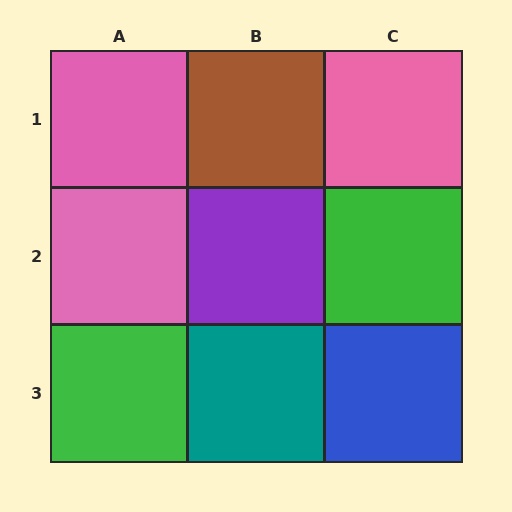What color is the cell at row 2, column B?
Purple.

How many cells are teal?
1 cell is teal.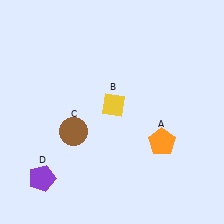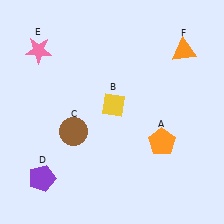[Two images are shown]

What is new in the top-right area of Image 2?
An orange triangle (F) was added in the top-right area of Image 2.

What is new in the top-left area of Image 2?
A pink star (E) was added in the top-left area of Image 2.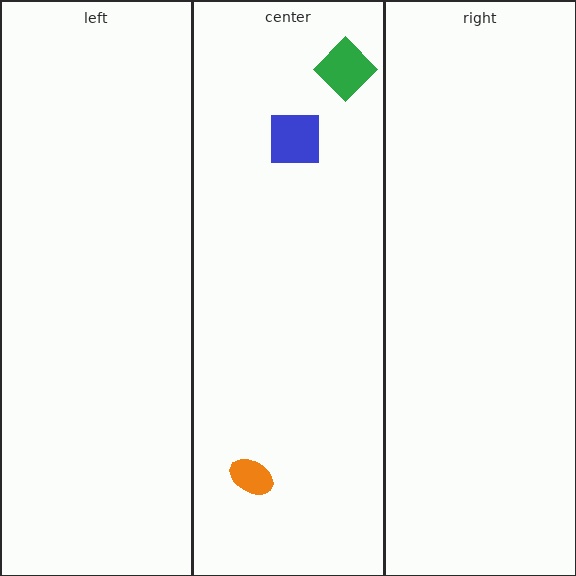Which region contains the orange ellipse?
The center region.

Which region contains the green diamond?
The center region.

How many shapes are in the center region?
3.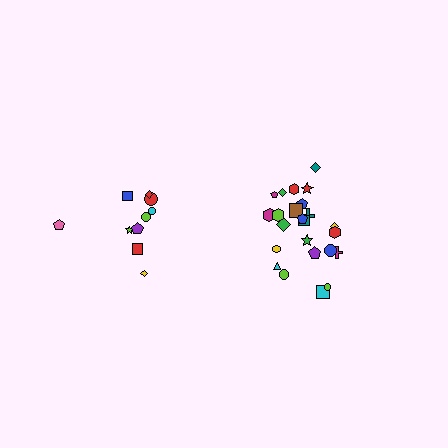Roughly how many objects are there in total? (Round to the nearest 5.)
Roughly 35 objects in total.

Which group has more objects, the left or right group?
The right group.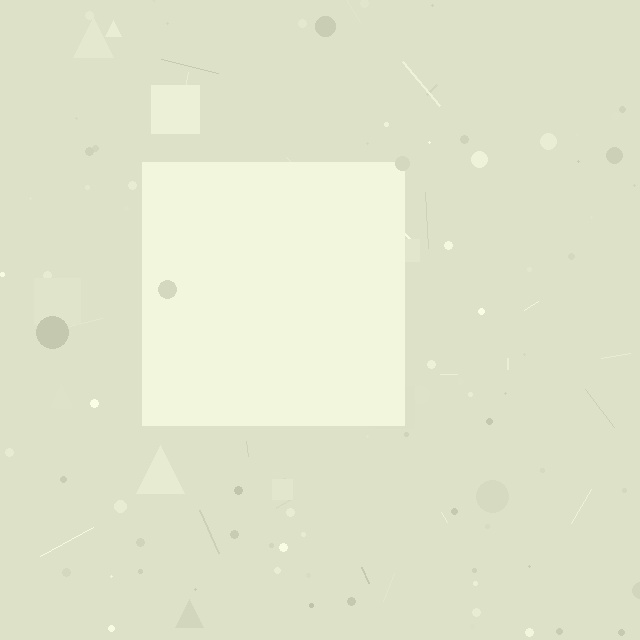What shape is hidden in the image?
A square is hidden in the image.